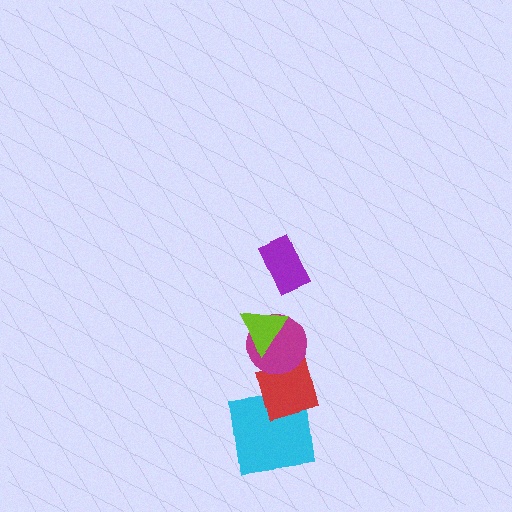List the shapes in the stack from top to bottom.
From top to bottom: the purple rectangle, the lime triangle, the magenta circle, the red diamond, the cyan square.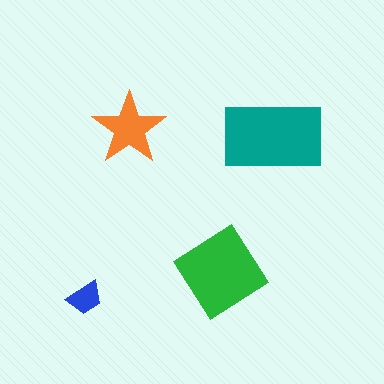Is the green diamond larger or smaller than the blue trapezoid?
Larger.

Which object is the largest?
The teal rectangle.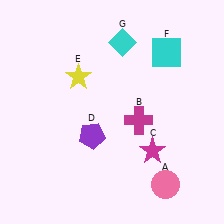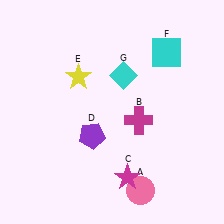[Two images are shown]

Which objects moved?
The objects that moved are: the pink circle (A), the magenta star (C), the cyan diamond (G).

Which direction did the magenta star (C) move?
The magenta star (C) moved down.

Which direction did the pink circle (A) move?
The pink circle (A) moved left.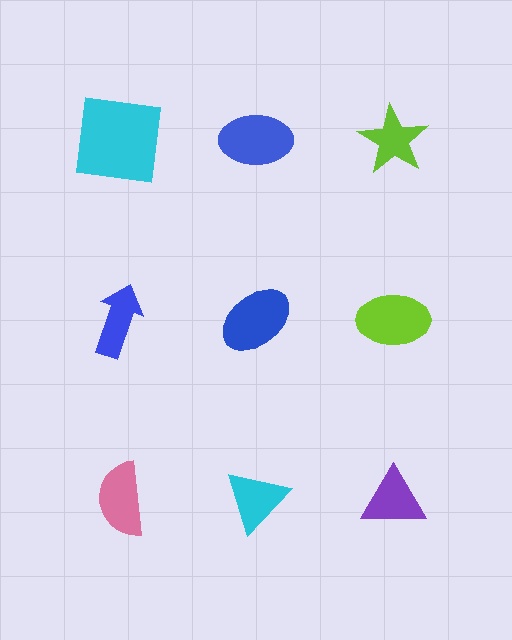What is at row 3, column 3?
A purple triangle.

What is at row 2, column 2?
A blue ellipse.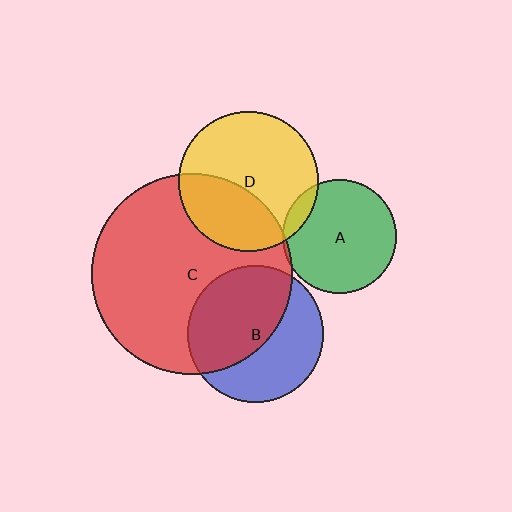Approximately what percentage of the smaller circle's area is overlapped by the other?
Approximately 35%.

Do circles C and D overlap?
Yes.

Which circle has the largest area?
Circle C (red).